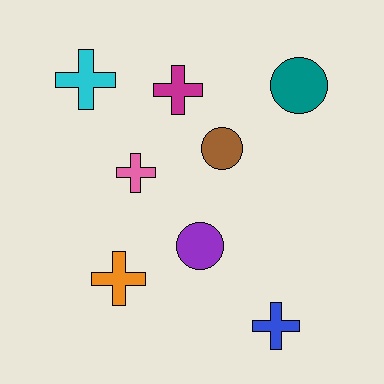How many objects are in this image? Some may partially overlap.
There are 8 objects.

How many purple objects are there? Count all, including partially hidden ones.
There is 1 purple object.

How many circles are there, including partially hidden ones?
There are 3 circles.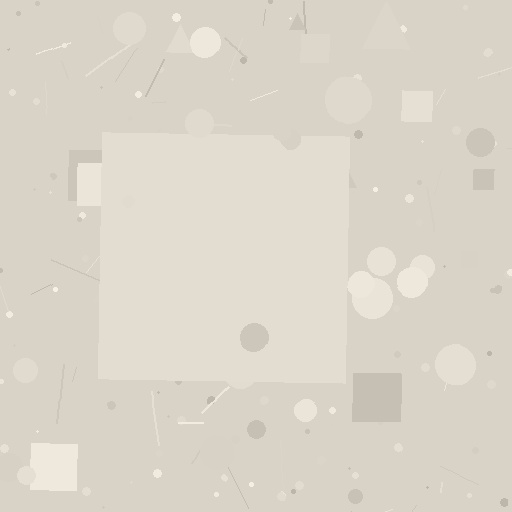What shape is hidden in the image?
A square is hidden in the image.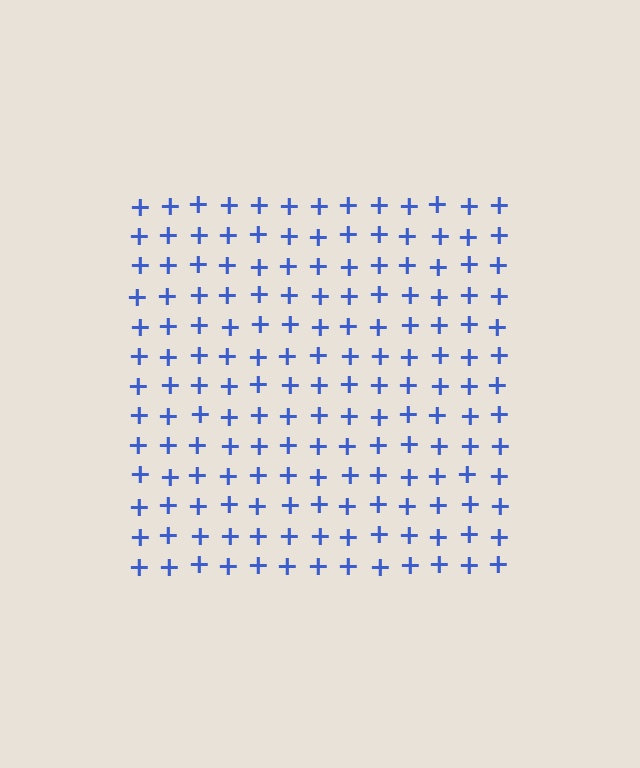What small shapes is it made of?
It is made of small plus signs.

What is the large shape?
The large shape is a square.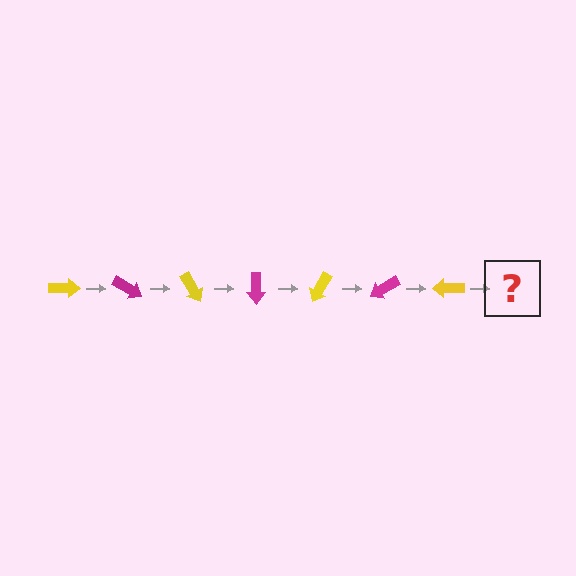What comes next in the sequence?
The next element should be a magenta arrow, rotated 210 degrees from the start.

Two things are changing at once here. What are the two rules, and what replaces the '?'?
The two rules are that it rotates 30 degrees each step and the color cycles through yellow and magenta. The '?' should be a magenta arrow, rotated 210 degrees from the start.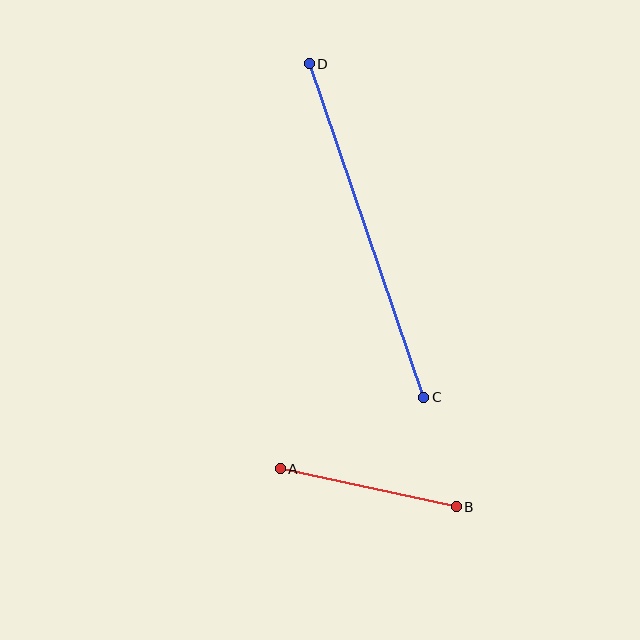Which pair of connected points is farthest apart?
Points C and D are farthest apart.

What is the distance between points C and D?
The distance is approximately 353 pixels.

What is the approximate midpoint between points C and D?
The midpoint is at approximately (366, 231) pixels.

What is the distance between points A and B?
The distance is approximately 180 pixels.